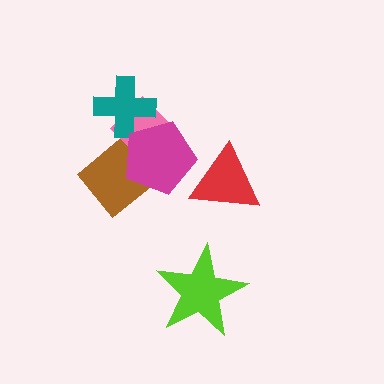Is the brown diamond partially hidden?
Yes, it is partially covered by another shape.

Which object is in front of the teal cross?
The magenta pentagon is in front of the teal cross.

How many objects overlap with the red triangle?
1 object overlaps with the red triangle.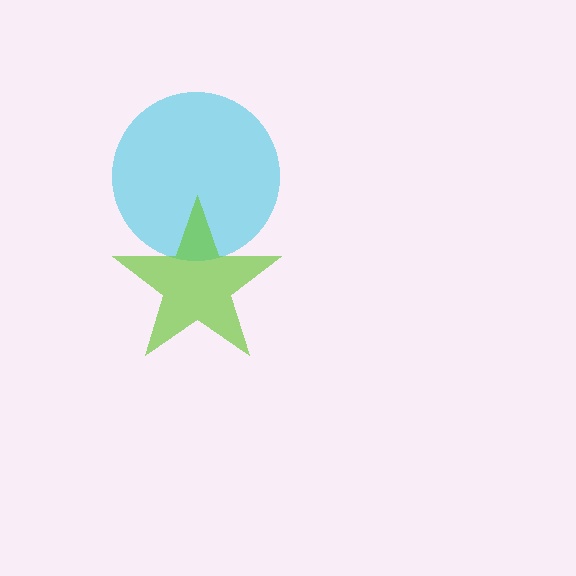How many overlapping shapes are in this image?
There are 2 overlapping shapes in the image.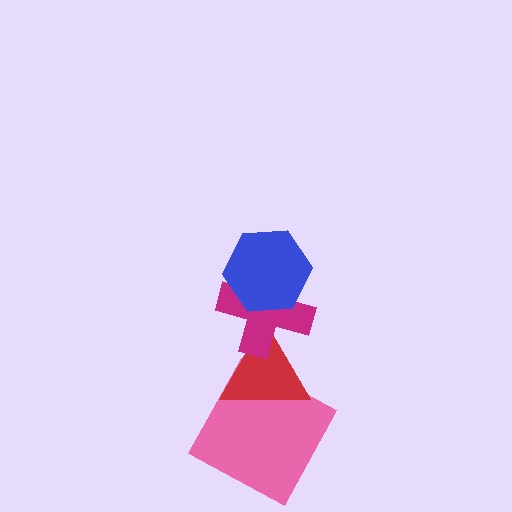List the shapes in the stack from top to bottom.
From top to bottom: the blue hexagon, the magenta cross, the red triangle, the pink square.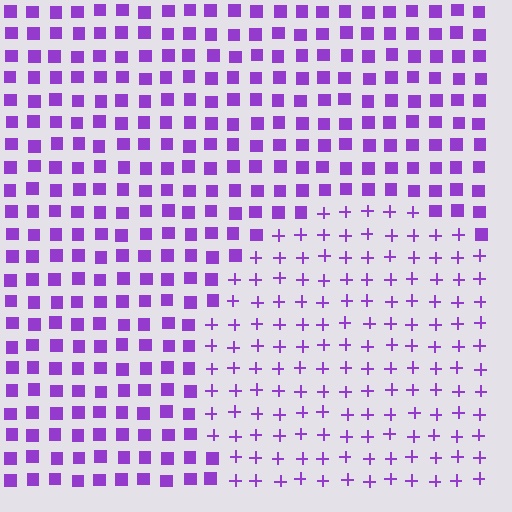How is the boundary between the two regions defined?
The boundary is defined by a change in element shape: plus signs inside vs. squares outside. All elements share the same color and spacing.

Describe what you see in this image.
The image is filled with small purple elements arranged in a uniform grid. A circle-shaped region contains plus signs, while the surrounding area contains squares. The boundary is defined purely by the change in element shape.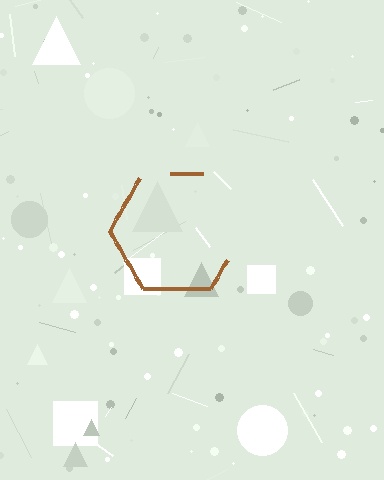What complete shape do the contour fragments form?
The contour fragments form a hexagon.